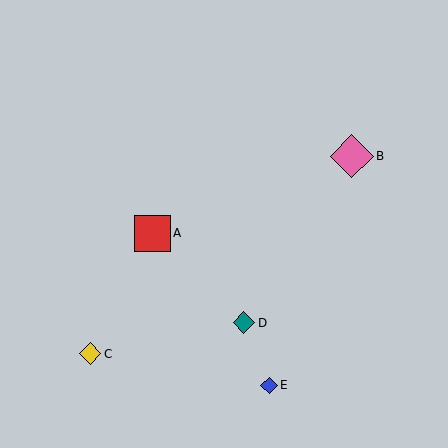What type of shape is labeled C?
Shape C is a yellow diamond.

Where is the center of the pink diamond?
The center of the pink diamond is at (352, 156).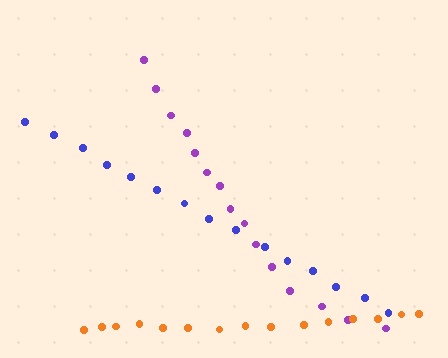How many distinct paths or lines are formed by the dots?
There are 3 distinct paths.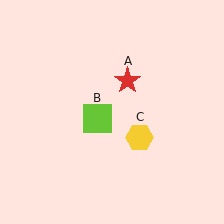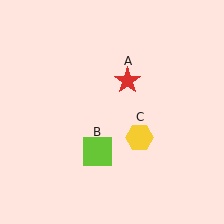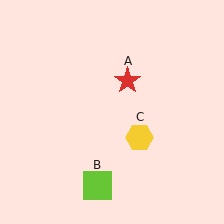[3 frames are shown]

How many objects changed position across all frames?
1 object changed position: lime square (object B).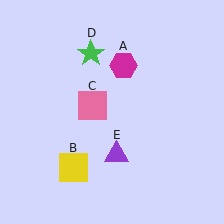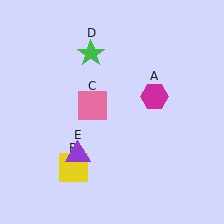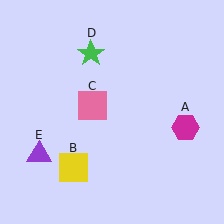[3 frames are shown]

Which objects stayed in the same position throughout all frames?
Yellow square (object B) and pink square (object C) and green star (object D) remained stationary.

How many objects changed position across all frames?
2 objects changed position: magenta hexagon (object A), purple triangle (object E).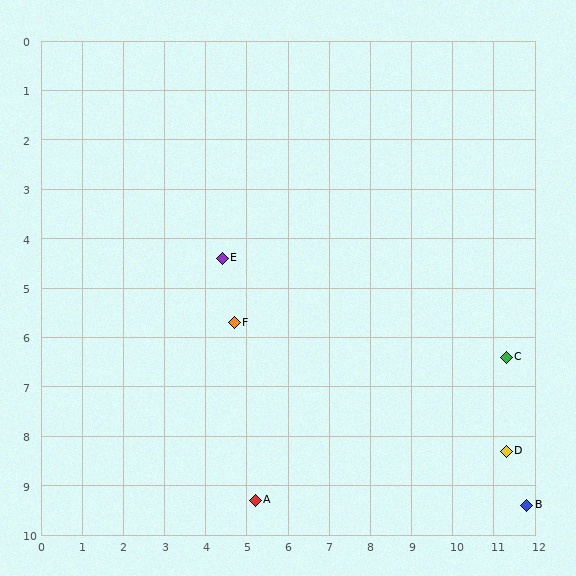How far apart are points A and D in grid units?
Points A and D are about 6.2 grid units apart.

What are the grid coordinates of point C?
Point C is at approximately (11.3, 6.4).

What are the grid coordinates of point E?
Point E is at approximately (4.4, 4.4).